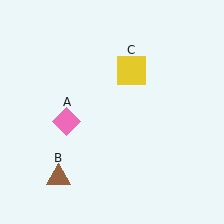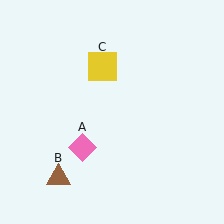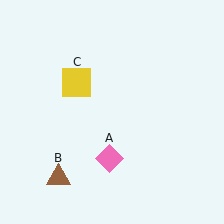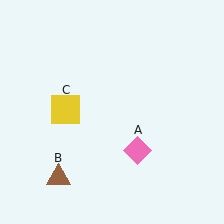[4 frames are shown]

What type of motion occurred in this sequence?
The pink diamond (object A), yellow square (object C) rotated counterclockwise around the center of the scene.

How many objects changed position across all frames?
2 objects changed position: pink diamond (object A), yellow square (object C).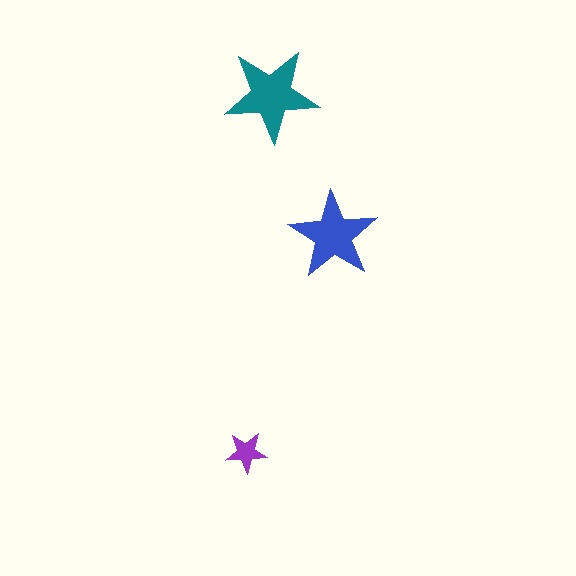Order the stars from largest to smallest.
the teal one, the blue one, the purple one.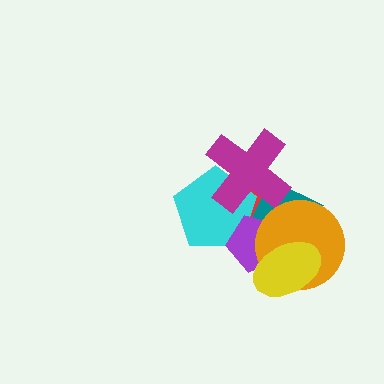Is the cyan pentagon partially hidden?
Yes, it is partially covered by another shape.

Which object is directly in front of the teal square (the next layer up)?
The magenta cross is directly in front of the teal square.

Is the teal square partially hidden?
Yes, it is partially covered by another shape.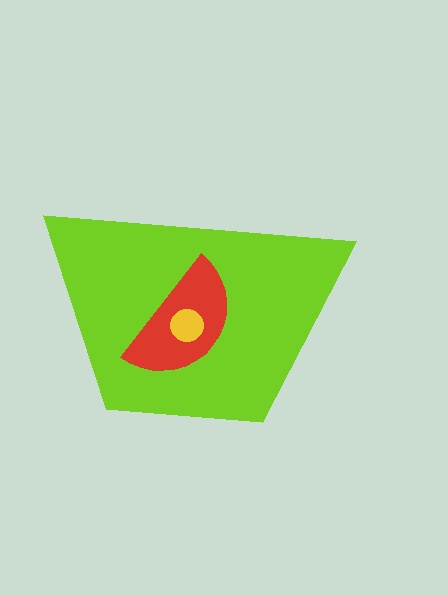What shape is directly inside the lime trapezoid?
The red semicircle.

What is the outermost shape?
The lime trapezoid.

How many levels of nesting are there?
3.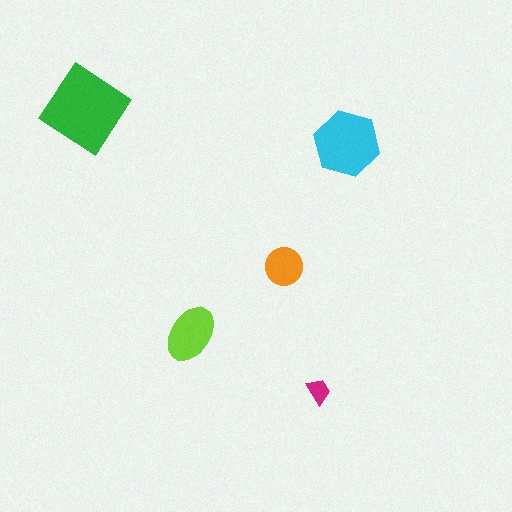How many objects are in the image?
There are 5 objects in the image.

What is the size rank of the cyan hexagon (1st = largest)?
2nd.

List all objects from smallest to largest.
The magenta trapezoid, the orange circle, the lime ellipse, the cyan hexagon, the green diamond.